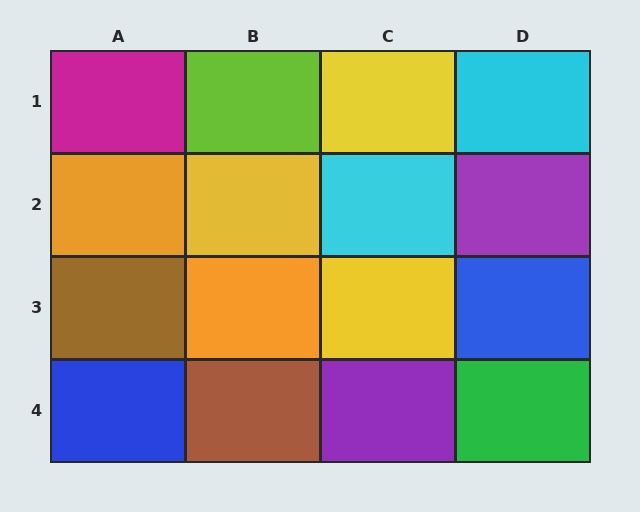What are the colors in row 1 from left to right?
Magenta, lime, yellow, cyan.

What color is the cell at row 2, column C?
Cyan.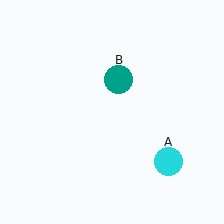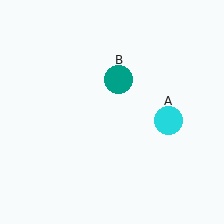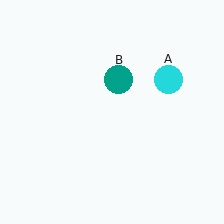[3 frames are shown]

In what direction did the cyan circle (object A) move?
The cyan circle (object A) moved up.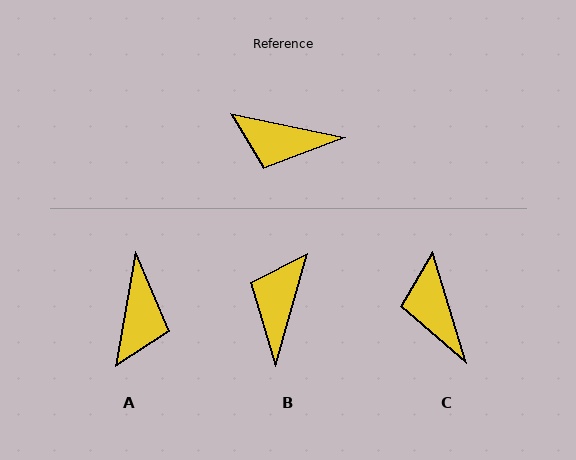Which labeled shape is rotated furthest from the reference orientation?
B, about 94 degrees away.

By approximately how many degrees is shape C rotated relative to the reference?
Approximately 61 degrees clockwise.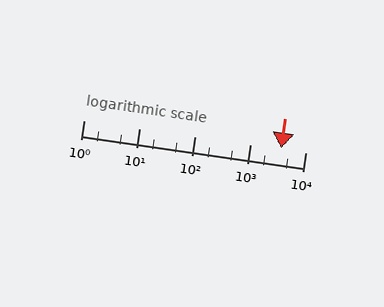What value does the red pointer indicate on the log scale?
The pointer indicates approximately 3600.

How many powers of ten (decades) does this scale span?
The scale spans 4 decades, from 1 to 10000.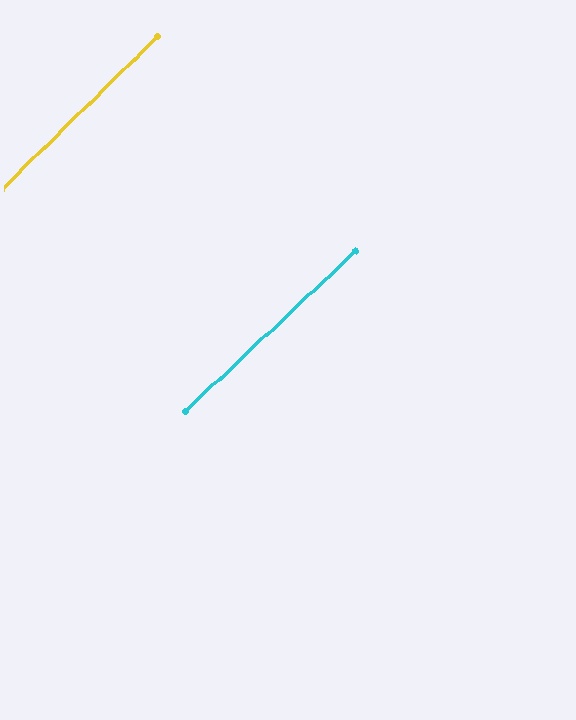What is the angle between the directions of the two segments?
Approximately 1 degree.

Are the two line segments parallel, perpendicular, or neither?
Parallel — their directions differ by only 1.0°.